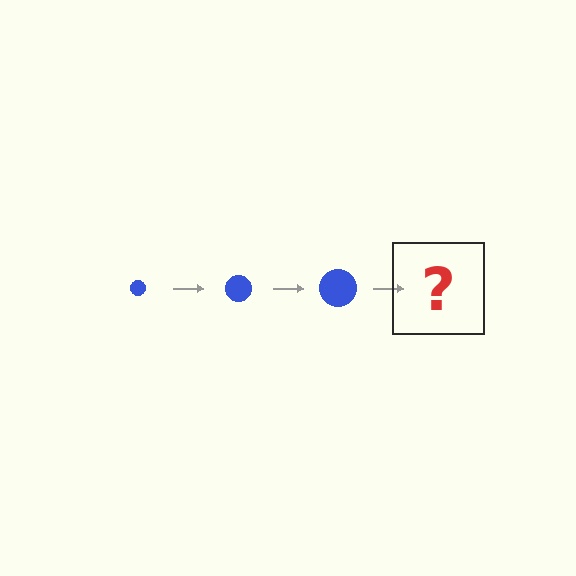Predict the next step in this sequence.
The next step is a blue circle, larger than the previous one.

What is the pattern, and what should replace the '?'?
The pattern is that the circle gets progressively larger each step. The '?' should be a blue circle, larger than the previous one.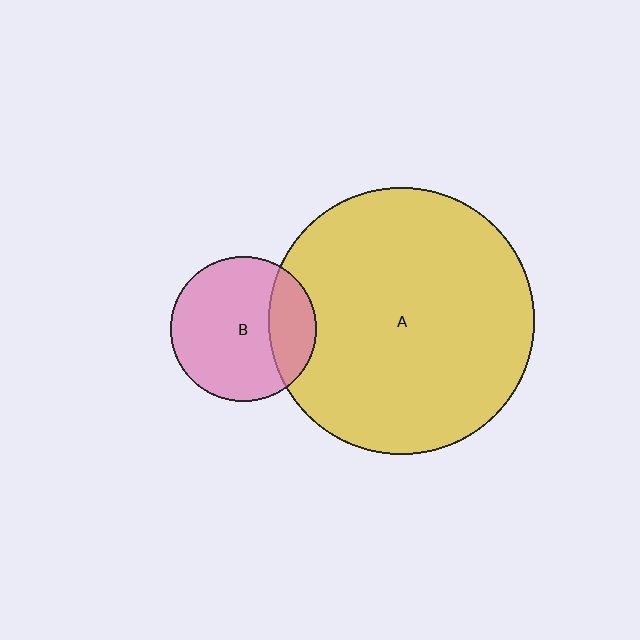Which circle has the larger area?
Circle A (yellow).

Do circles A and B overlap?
Yes.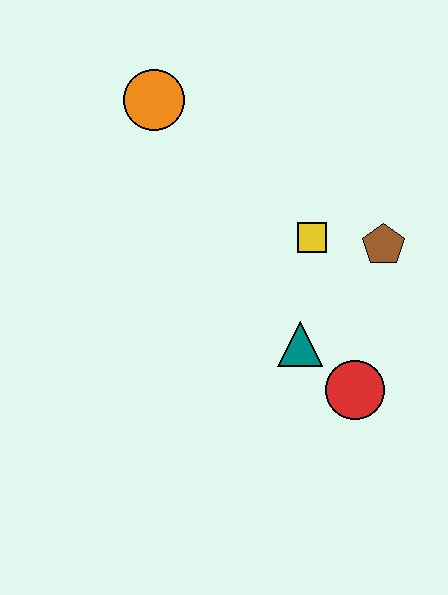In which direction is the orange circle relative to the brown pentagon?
The orange circle is to the left of the brown pentagon.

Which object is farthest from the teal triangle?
The orange circle is farthest from the teal triangle.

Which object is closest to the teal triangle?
The red circle is closest to the teal triangle.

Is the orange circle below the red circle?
No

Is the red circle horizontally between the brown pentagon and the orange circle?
Yes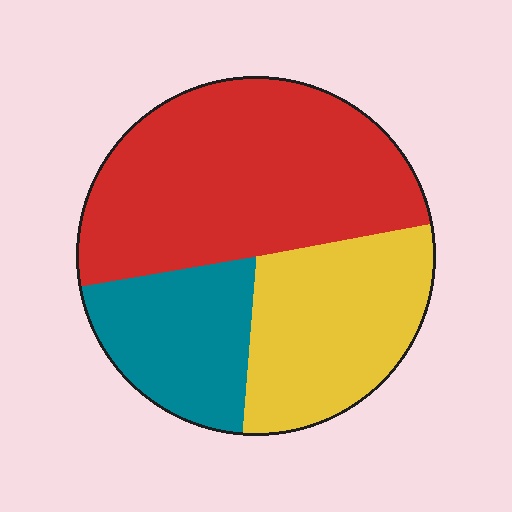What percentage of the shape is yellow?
Yellow covers roughly 30% of the shape.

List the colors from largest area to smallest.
From largest to smallest: red, yellow, teal.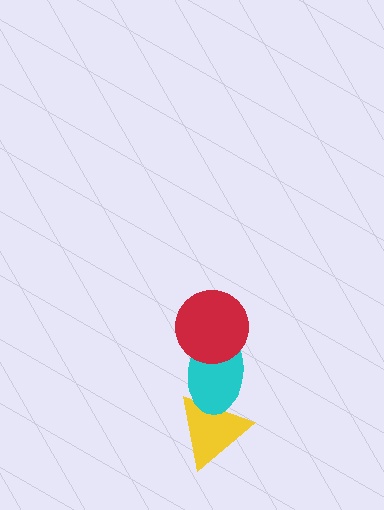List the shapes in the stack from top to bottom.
From top to bottom: the red circle, the cyan ellipse, the yellow triangle.